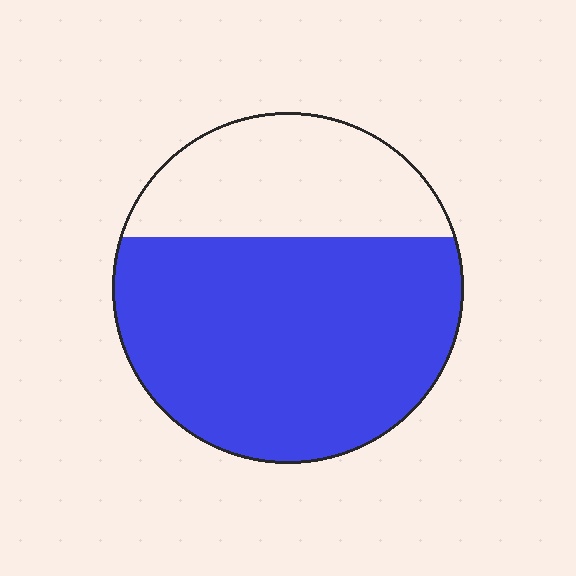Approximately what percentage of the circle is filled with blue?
Approximately 70%.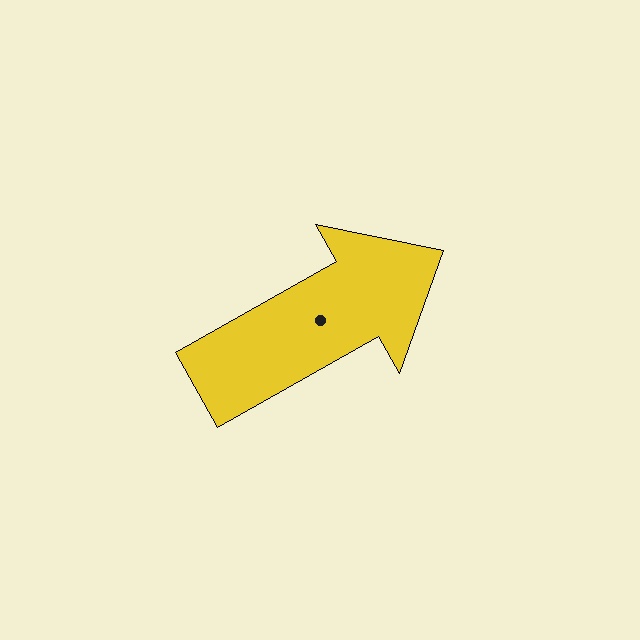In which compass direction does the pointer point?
Northeast.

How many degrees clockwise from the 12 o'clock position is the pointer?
Approximately 61 degrees.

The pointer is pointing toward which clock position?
Roughly 2 o'clock.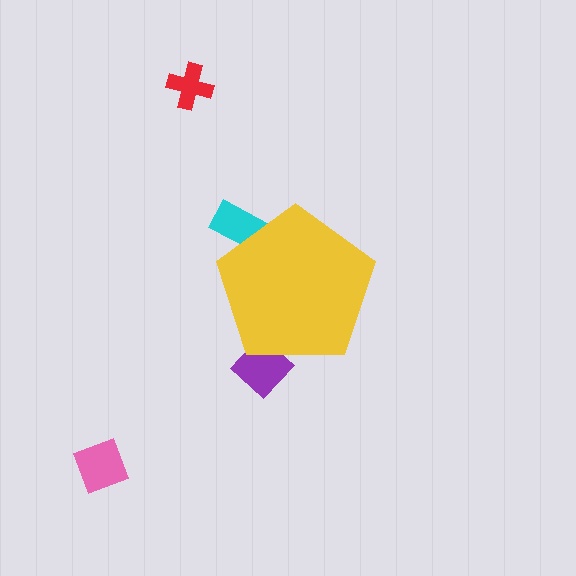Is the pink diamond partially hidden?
No, the pink diamond is fully visible.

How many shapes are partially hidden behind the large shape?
2 shapes are partially hidden.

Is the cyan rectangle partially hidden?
Yes, the cyan rectangle is partially hidden behind the yellow pentagon.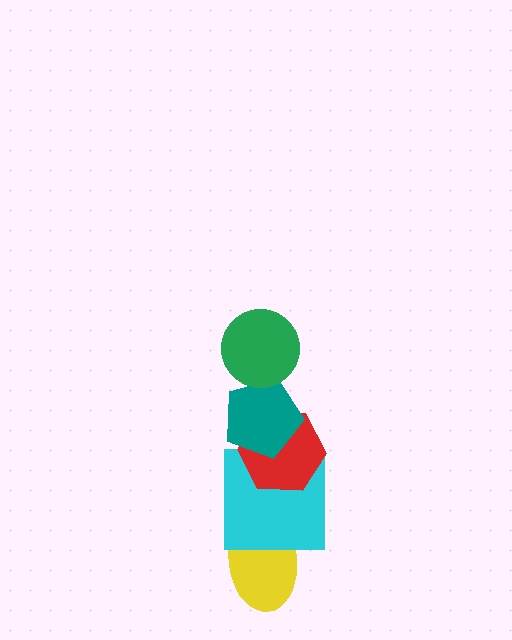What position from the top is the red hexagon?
The red hexagon is 3rd from the top.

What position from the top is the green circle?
The green circle is 1st from the top.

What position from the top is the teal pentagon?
The teal pentagon is 2nd from the top.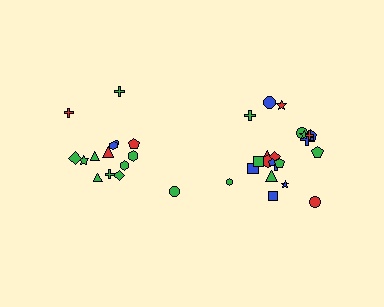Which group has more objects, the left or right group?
The right group.